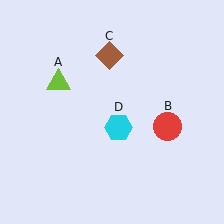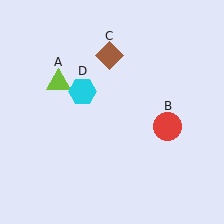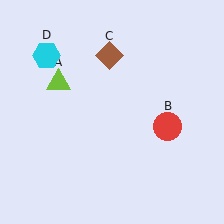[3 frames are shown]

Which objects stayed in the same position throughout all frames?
Lime triangle (object A) and red circle (object B) and brown diamond (object C) remained stationary.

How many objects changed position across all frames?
1 object changed position: cyan hexagon (object D).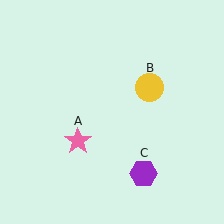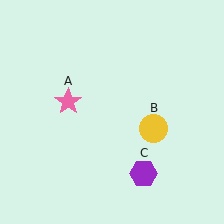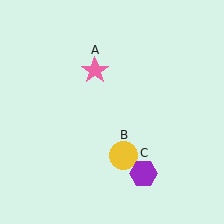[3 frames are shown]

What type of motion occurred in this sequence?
The pink star (object A), yellow circle (object B) rotated clockwise around the center of the scene.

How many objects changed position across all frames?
2 objects changed position: pink star (object A), yellow circle (object B).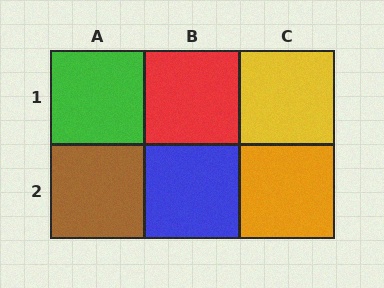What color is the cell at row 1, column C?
Yellow.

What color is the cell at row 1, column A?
Green.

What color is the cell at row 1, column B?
Red.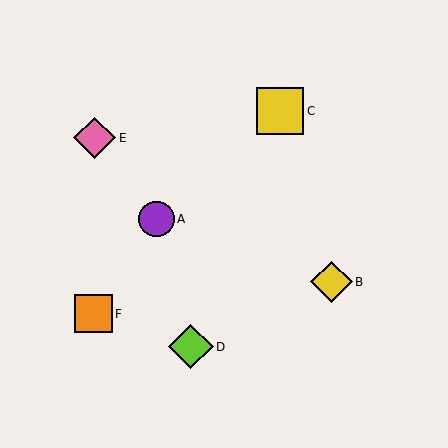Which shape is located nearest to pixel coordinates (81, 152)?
The pink diamond (labeled E) at (95, 138) is nearest to that location.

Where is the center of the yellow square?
The center of the yellow square is at (280, 111).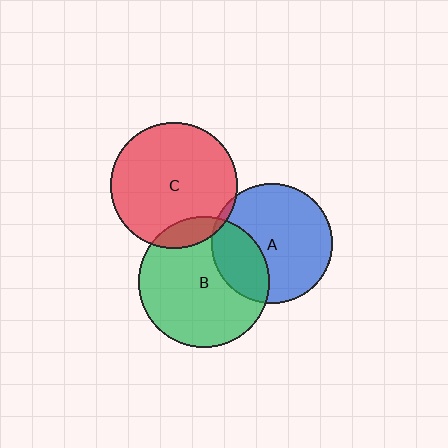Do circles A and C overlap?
Yes.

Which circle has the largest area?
Circle B (green).